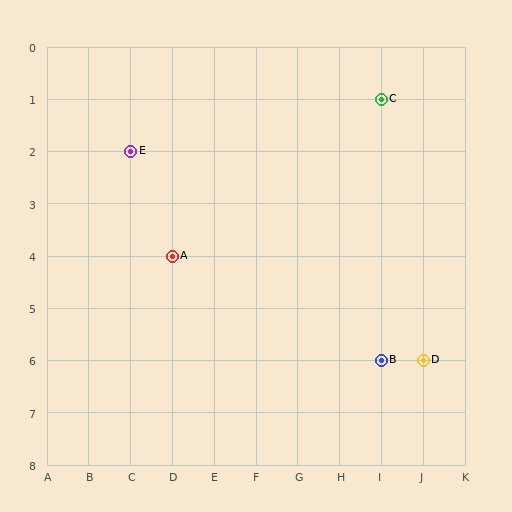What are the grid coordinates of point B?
Point B is at grid coordinates (I, 6).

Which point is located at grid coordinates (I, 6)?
Point B is at (I, 6).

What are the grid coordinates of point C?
Point C is at grid coordinates (I, 1).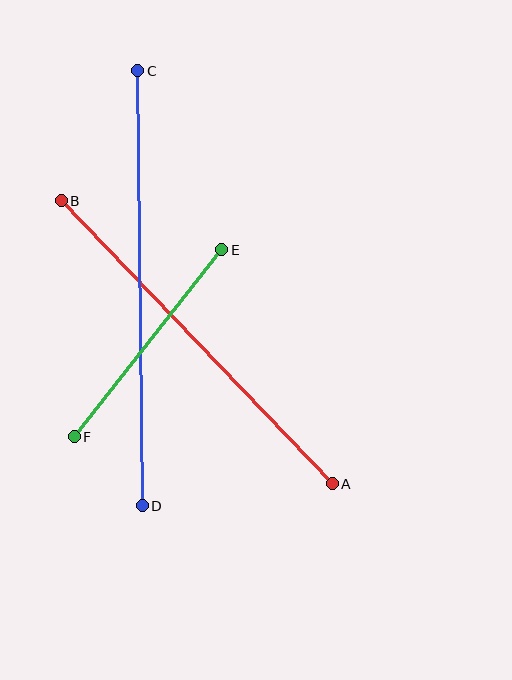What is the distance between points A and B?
The distance is approximately 392 pixels.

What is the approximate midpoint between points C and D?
The midpoint is at approximately (140, 288) pixels.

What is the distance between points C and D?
The distance is approximately 435 pixels.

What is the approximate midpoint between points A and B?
The midpoint is at approximately (197, 342) pixels.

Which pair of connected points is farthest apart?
Points C and D are farthest apart.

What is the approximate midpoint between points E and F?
The midpoint is at approximately (148, 343) pixels.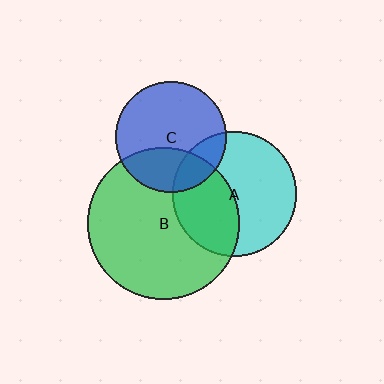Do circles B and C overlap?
Yes.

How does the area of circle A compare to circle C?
Approximately 1.3 times.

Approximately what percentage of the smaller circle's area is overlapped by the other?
Approximately 30%.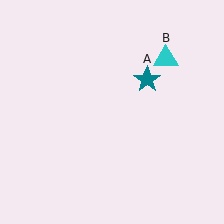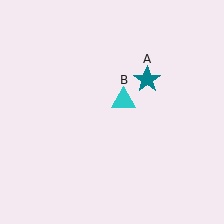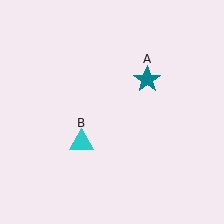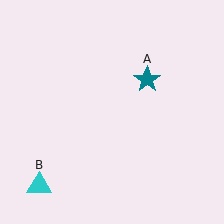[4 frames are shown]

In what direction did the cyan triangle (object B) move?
The cyan triangle (object B) moved down and to the left.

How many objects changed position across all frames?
1 object changed position: cyan triangle (object B).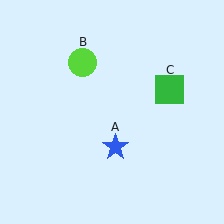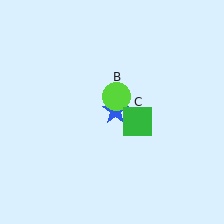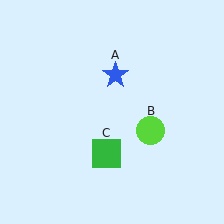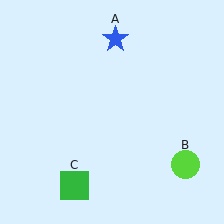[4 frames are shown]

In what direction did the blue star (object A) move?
The blue star (object A) moved up.